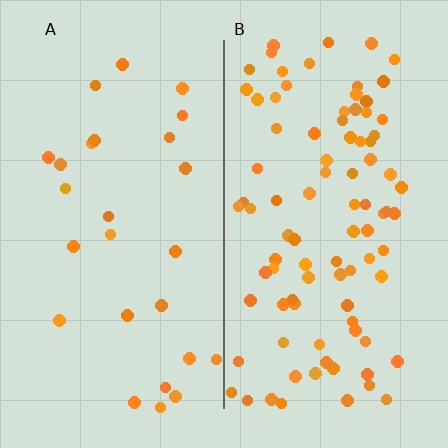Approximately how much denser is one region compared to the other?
Approximately 3.5× — region B over region A.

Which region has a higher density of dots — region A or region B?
B (the right).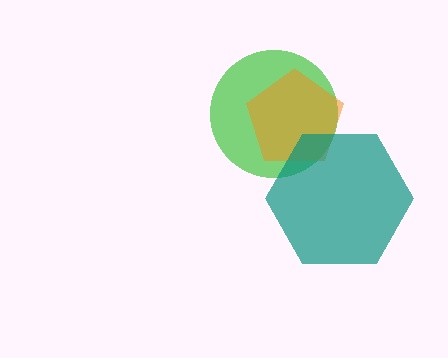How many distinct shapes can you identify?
There are 3 distinct shapes: a green circle, an orange pentagon, a teal hexagon.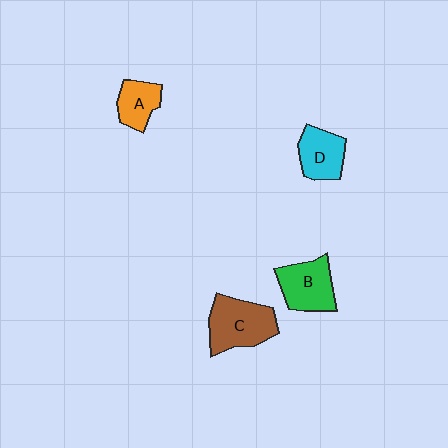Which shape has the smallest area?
Shape A (orange).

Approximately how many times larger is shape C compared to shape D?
Approximately 1.4 times.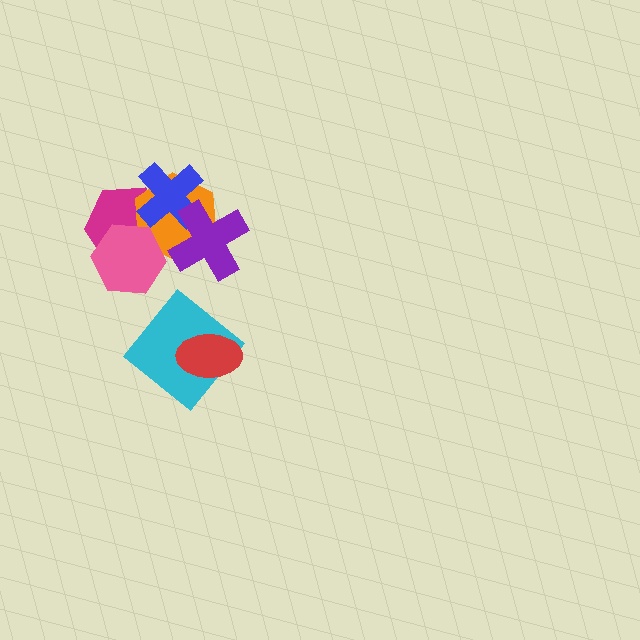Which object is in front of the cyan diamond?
The red ellipse is in front of the cyan diamond.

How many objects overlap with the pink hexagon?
2 objects overlap with the pink hexagon.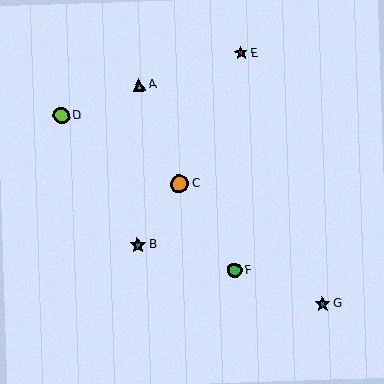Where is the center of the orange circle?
The center of the orange circle is at (179, 184).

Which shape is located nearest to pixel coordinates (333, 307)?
The teal star (labeled G) at (322, 304) is nearest to that location.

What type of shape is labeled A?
Shape A is a cyan triangle.